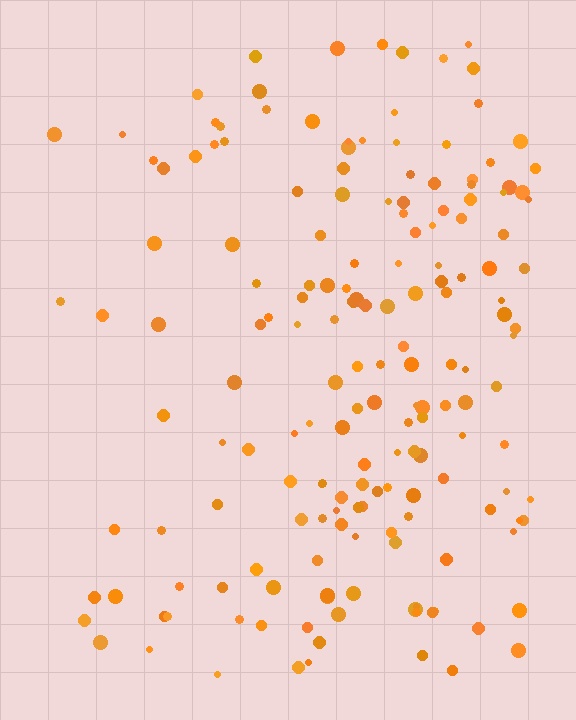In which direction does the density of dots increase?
From left to right, with the right side densest.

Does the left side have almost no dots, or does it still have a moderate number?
Still a moderate number, just noticeably fewer than the right.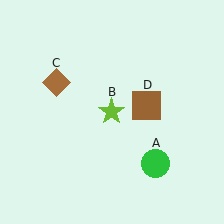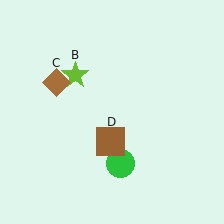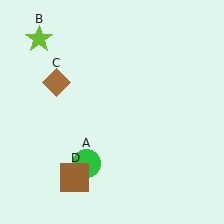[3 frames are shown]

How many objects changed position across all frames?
3 objects changed position: green circle (object A), lime star (object B), brown square (object D).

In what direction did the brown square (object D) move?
The brown square (object D) moved down and to the left.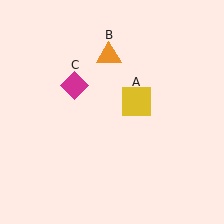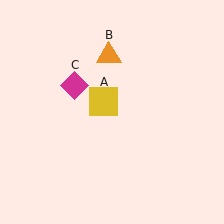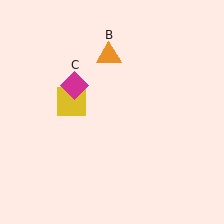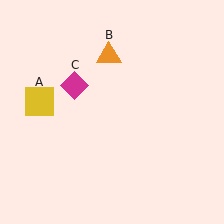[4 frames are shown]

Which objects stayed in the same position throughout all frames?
Orange triangle (object B) and magenta diamond (object C) remained stationary.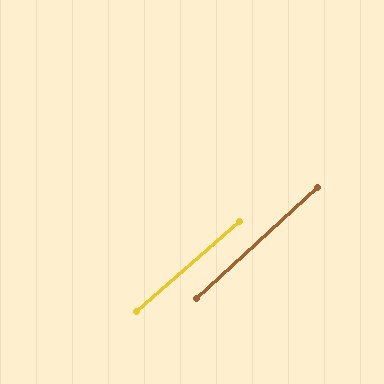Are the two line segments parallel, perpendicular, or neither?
Parallel — their directions differ by only 1.4°.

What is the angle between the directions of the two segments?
Approximately 1 degree.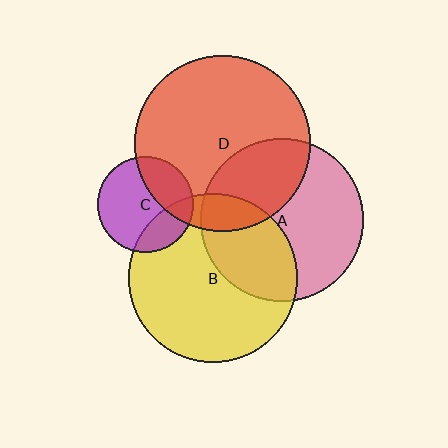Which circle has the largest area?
Circle D (red).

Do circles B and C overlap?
Yes.